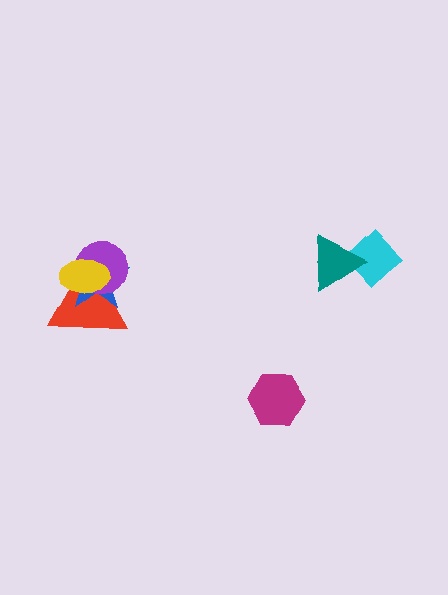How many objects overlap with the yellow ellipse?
3 objects overlap with the yellow ellipse.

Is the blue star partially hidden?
Yes, it is partially covered by another shape.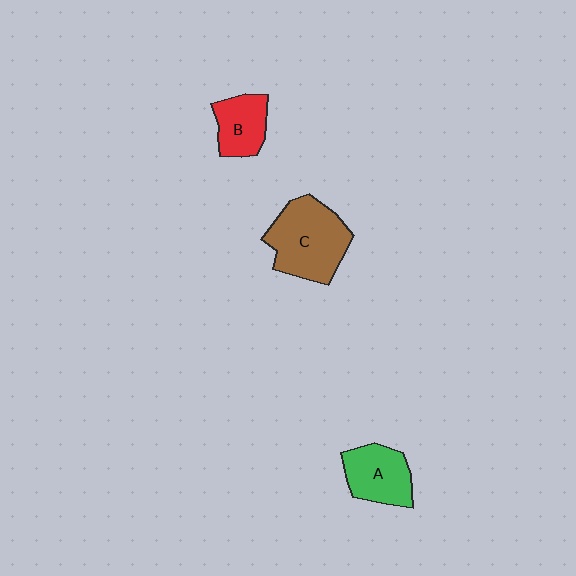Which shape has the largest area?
Shape C (brown).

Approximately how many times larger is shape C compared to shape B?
Approximately 1.8 times.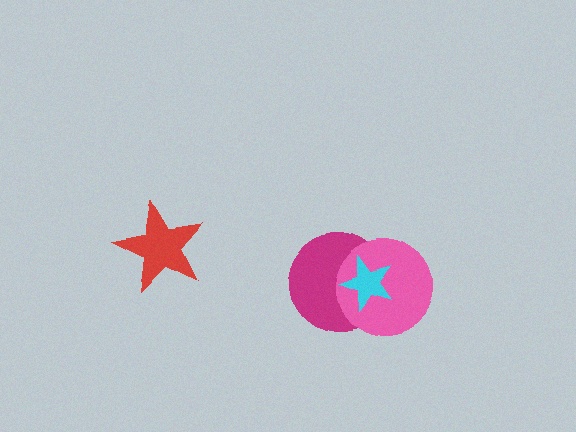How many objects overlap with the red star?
0 objects overlap with the red star.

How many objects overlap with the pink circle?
2 objects overlap with the pink circle.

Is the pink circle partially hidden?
Yes, it is partially covered by another shape.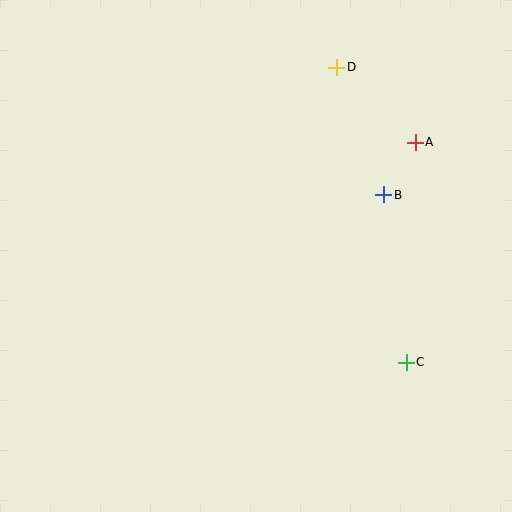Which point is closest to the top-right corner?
Point A is closest to the top-right corner.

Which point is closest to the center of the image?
Point B at (384, 195) is closest to the center.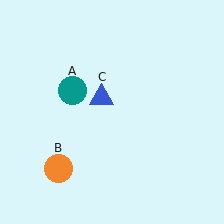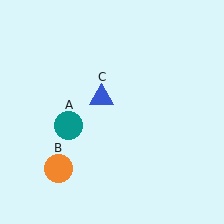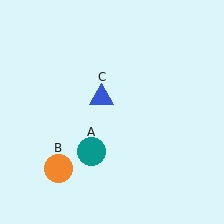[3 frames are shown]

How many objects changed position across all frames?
1 object changed position: teal circle (object A).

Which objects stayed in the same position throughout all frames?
Orange circle (object B) and blue triangle (object C) remained stationary.